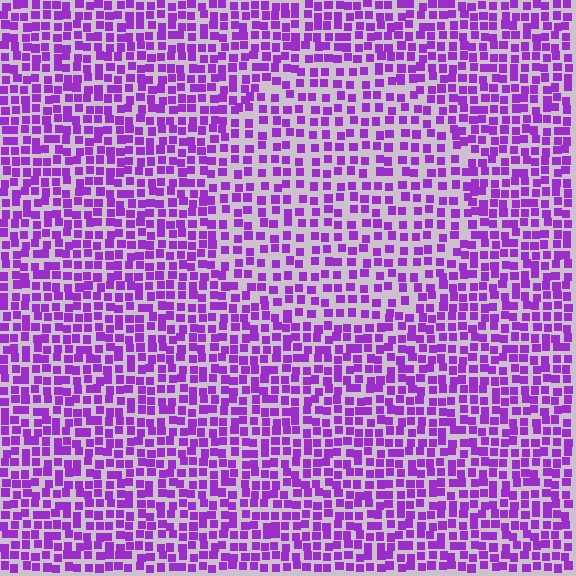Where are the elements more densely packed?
The elements are more densely packed outside the circle boundary.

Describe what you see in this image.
The image contains small purple elements arranged at two different densities. A circle-shaped region is visible where the elements are less densely packed than the surrounding area.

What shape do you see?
I see a circle.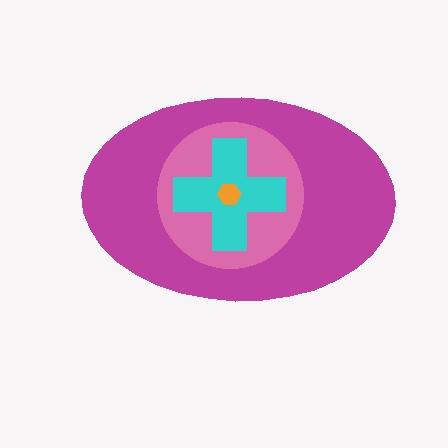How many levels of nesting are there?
4.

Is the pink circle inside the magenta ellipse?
Yes.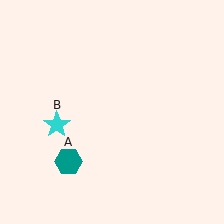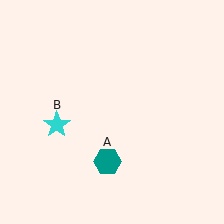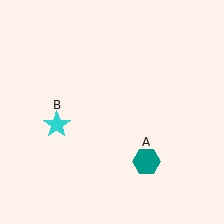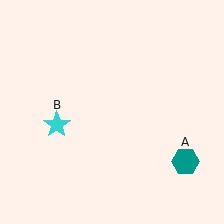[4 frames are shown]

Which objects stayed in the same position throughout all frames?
Cyan star (object B) remained stationary.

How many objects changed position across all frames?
1 object changed position: teal hexagon (object A).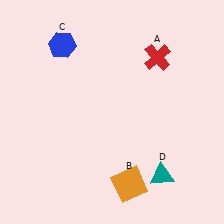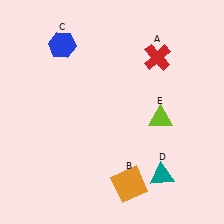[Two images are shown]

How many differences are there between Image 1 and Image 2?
There is 1 difference between the two images.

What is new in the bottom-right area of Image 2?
A lime triangle (E) was added in the bottom-right area of Image 2.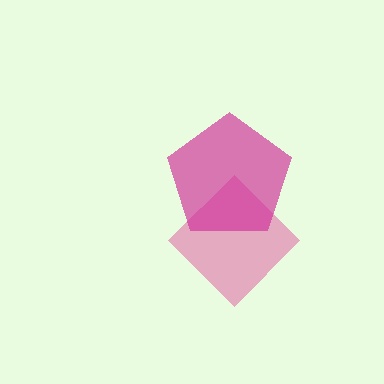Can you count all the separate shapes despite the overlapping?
Yes, there are 2 separate shapes.